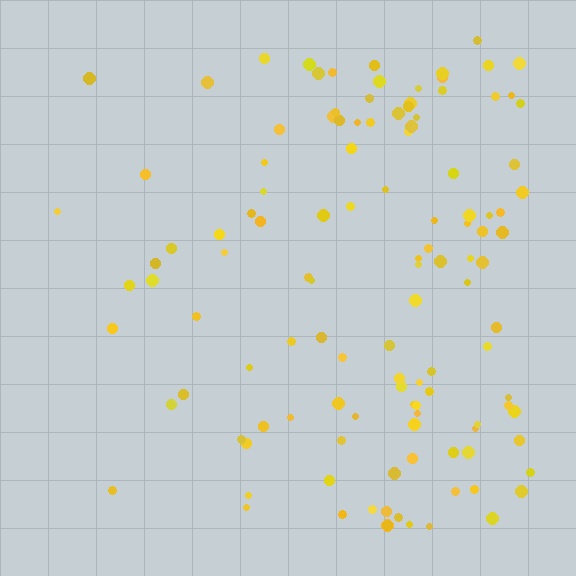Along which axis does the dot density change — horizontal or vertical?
Horizontal.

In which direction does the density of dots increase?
From left to right, with the right side densest.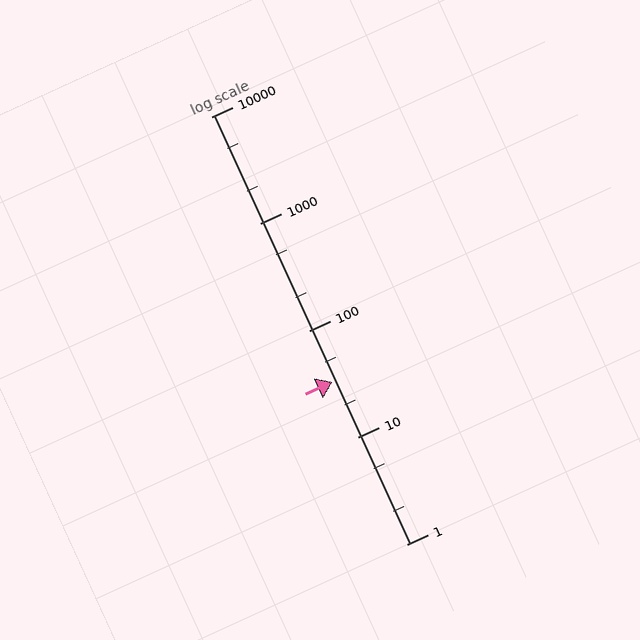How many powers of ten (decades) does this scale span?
The scale spans 4 decades, from 1 to 10000.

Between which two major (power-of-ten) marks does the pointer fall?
The pointer is between 10 and 100.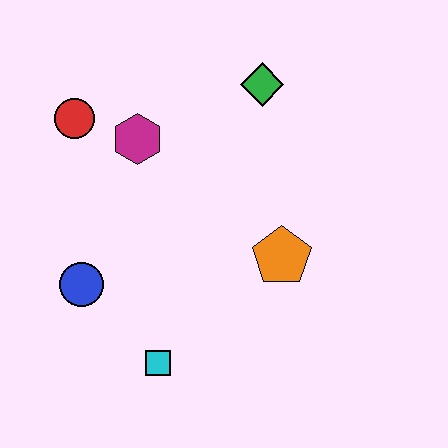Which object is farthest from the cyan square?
The green diamond is farthest from the cyan square.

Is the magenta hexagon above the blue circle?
Yes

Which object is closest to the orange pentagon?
The cyan square is closest to the orange pentagon.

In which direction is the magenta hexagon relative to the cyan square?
The magenta hexagon is above the cyan square.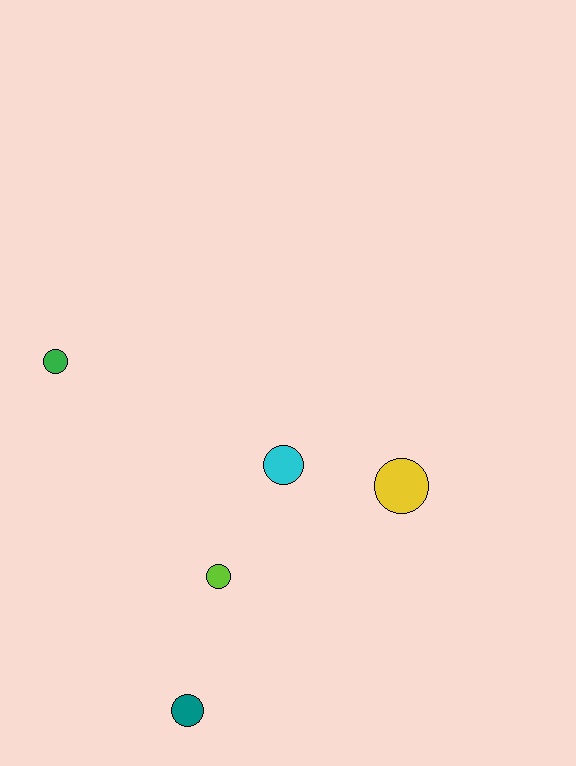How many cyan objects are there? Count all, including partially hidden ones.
There is 1 cyan object.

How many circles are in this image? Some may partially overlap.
There are 5 circles.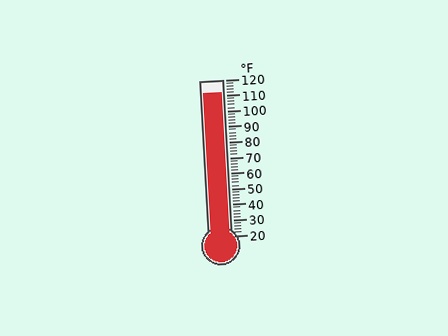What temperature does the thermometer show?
The thermometer shows approximately 112°F.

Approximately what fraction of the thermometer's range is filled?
The thermometer is filled to approximately 90% of its range.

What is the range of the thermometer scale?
The thermometer scale ranges from 20°F to 120°F.